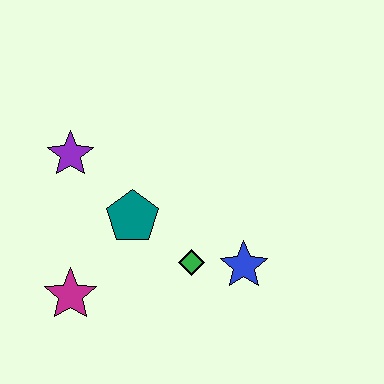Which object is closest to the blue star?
The green diamond is closest to the blue star.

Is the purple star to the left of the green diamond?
Yes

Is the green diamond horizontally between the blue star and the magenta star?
Yes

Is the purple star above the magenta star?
Yes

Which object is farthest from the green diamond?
The purple star is farthest from the green diamond.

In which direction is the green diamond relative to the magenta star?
The green diamond is to the right of the magenta star.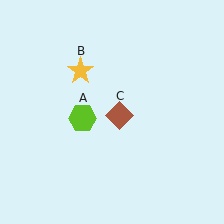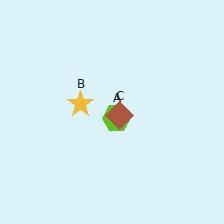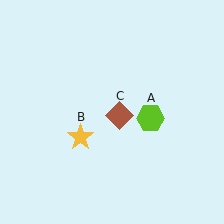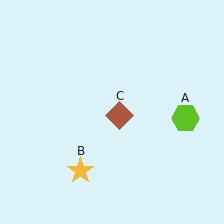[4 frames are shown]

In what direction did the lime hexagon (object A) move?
The lime hexagon (object A) moved right.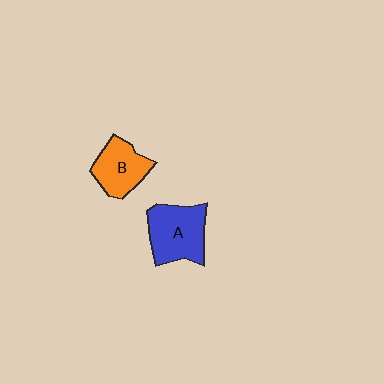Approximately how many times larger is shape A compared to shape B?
Approximately 1.3 times.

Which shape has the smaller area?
Shape B (orange).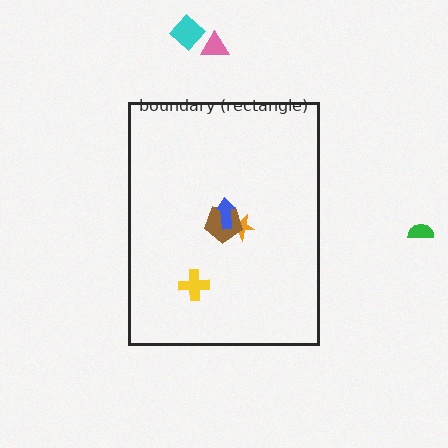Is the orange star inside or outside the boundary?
Inside.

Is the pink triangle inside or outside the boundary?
Outside.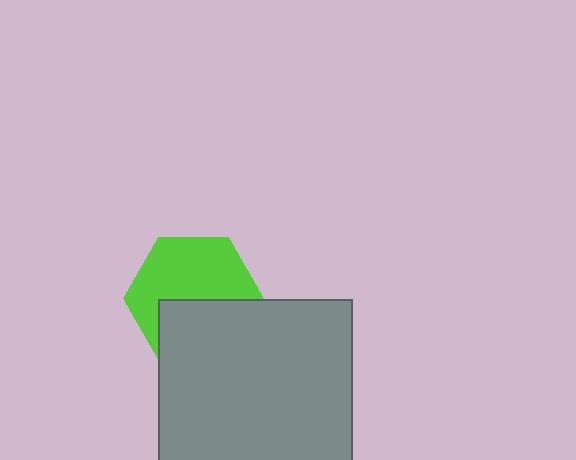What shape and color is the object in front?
The object in front is a gray square.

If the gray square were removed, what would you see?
You would see the complete lime hexagon.